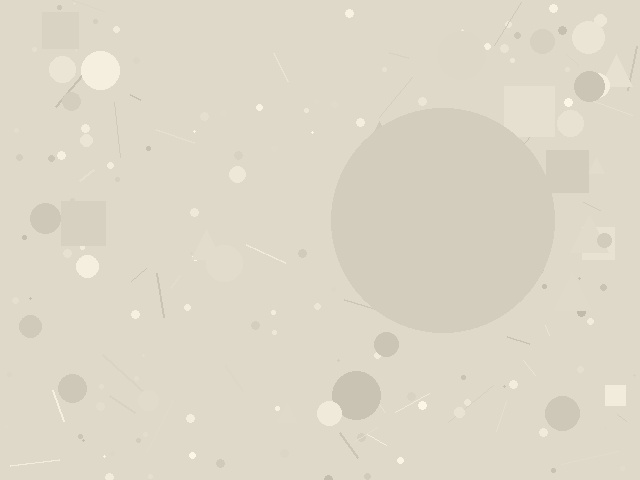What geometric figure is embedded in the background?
A circle is embedded in the background.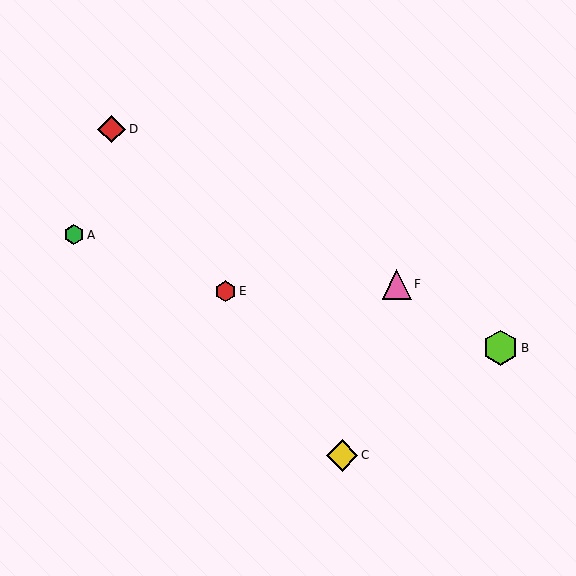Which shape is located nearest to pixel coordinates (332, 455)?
The yellow diamond (labeled C) at (342, 455) is nearest to that location.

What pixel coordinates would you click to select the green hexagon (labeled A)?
Click at (74, 235) to select the green hexagon A.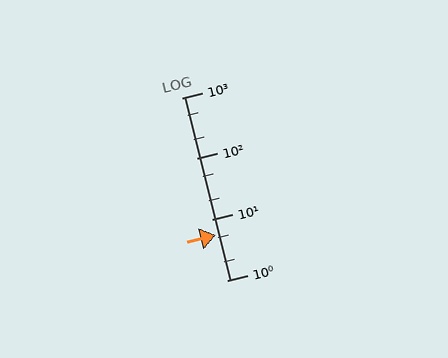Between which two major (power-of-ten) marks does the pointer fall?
The pointer is between 1 and 10.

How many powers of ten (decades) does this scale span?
The scale spans 3 decades, from 1 to 1000.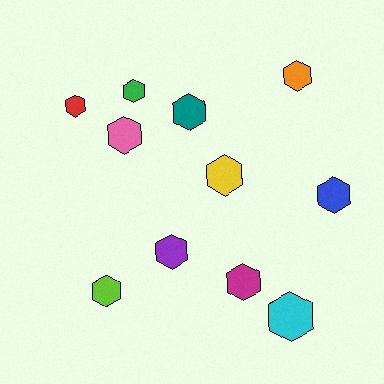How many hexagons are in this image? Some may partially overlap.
There are 11 hexagons.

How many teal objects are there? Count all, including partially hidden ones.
There is 1 teal object.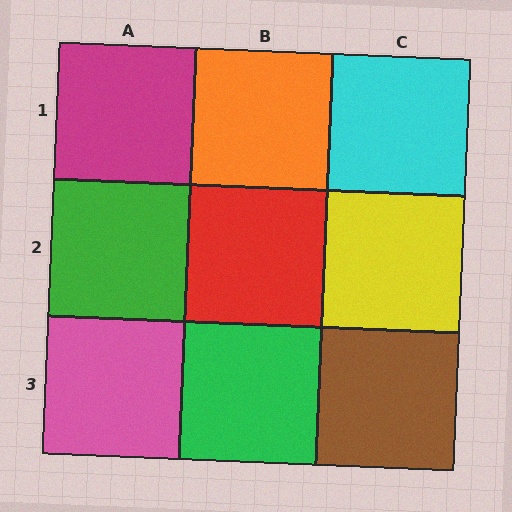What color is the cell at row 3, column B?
Green.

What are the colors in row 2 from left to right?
Green, red, yellow.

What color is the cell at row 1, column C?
Cyan.